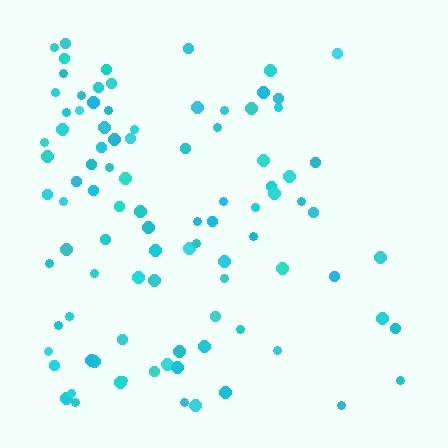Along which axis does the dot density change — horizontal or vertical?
Horizontal.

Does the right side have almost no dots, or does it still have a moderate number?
Still a moderate number, just noticeably fewer than the left.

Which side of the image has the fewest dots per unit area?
The right.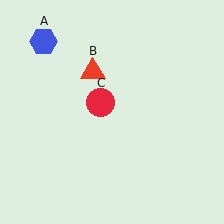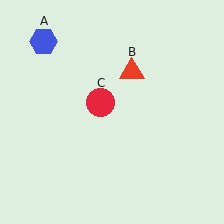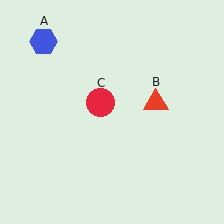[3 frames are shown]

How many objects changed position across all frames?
1 object changed position: red triangle (object B).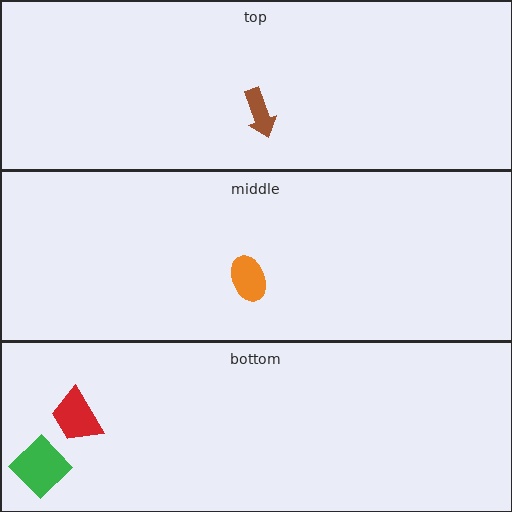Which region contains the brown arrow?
The top region.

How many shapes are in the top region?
1.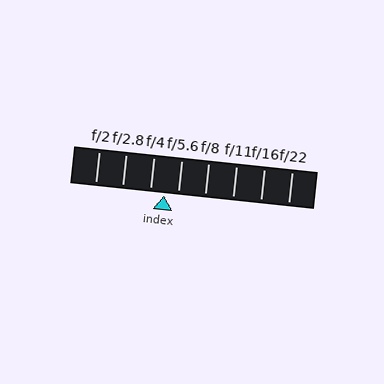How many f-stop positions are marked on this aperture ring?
There are 8 f-stop positions marked.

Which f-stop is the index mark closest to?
The index mark is closest to f/4.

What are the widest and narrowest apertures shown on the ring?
The widest aperture shown is f/2 and the narrowest is f/22.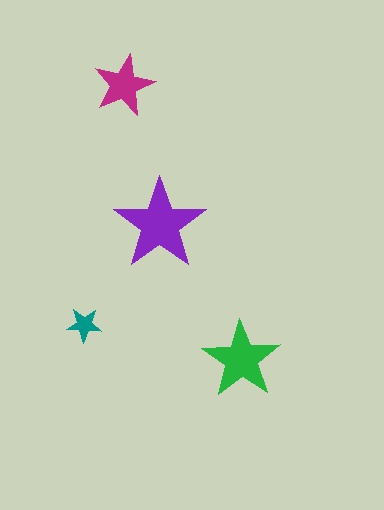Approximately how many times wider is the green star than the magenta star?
About 1.5 times wider.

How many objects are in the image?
There are 4 objects in the image.